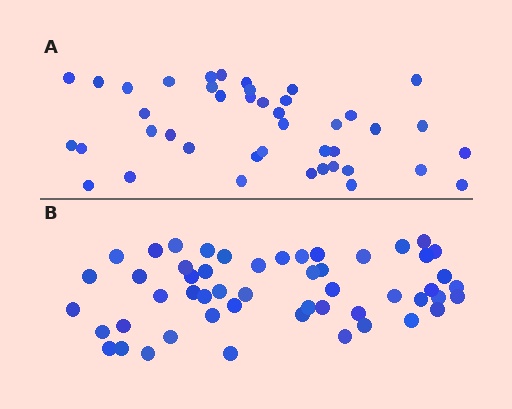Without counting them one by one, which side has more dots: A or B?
Region B (the bottom region) has more dots.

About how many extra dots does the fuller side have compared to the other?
Region B has roughly 10 or so more dots than region A.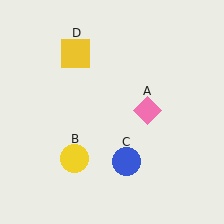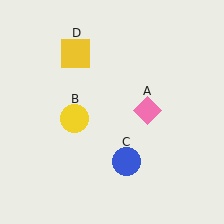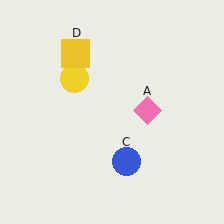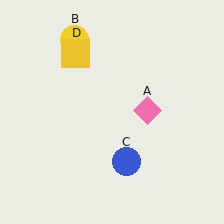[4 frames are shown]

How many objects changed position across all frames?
1 object changed position: yellow circle (object B).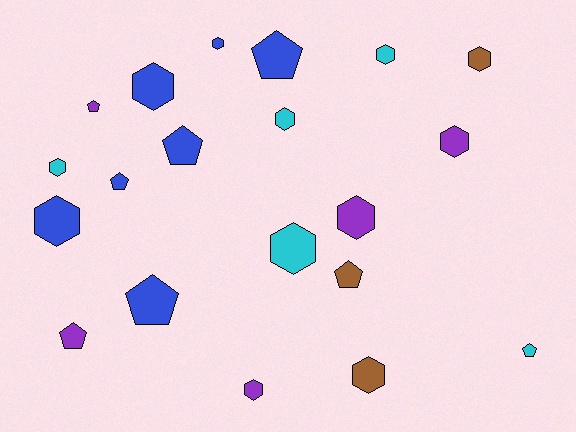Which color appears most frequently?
Blue, with 7 objects.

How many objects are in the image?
There are 20 objects.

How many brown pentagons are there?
There is 1 brown pentagon.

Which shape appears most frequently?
Hexagon, with 12 objects.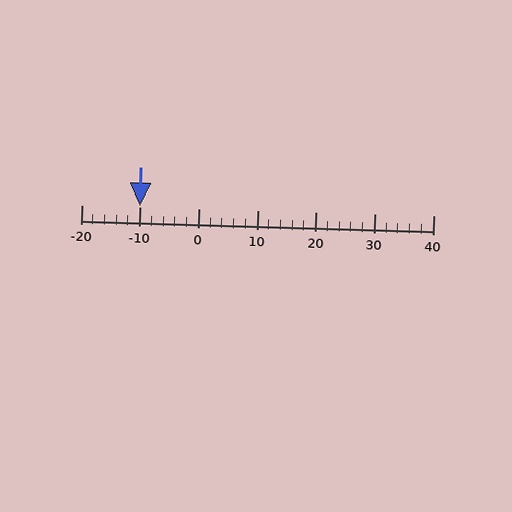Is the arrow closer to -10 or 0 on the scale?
The arrow is closer to -10.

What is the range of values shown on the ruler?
The ruler shows values from -20 to 40.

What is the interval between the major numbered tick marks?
The major tick marks are spaced 10 units apart.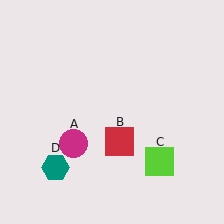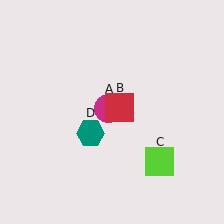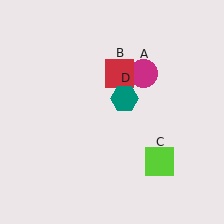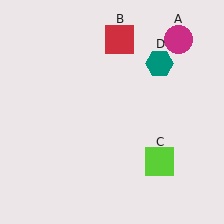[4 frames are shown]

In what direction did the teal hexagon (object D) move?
The teal hexagon (object D) moved up and to the right.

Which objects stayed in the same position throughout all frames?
Lime square (object C) remained stationary.